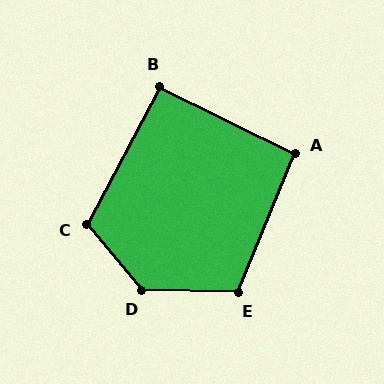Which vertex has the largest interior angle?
D, at approximately 131 degrees.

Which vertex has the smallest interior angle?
B, at approximately 92 degrees.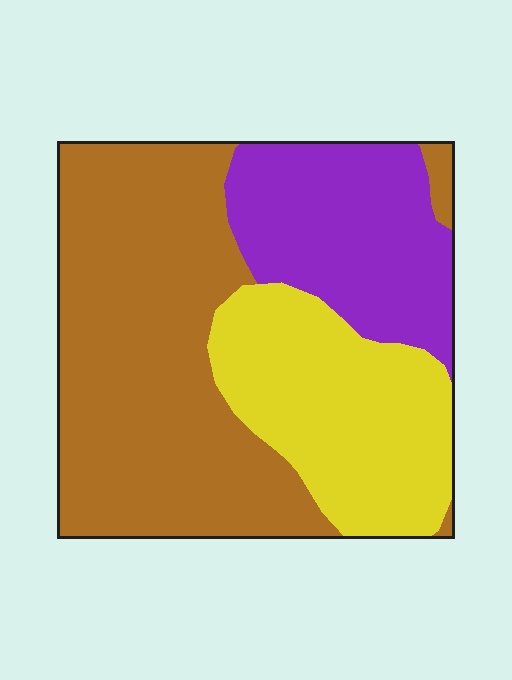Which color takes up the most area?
Brown, at roughly 50%.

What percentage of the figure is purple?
Purple covers around 25% of the figure.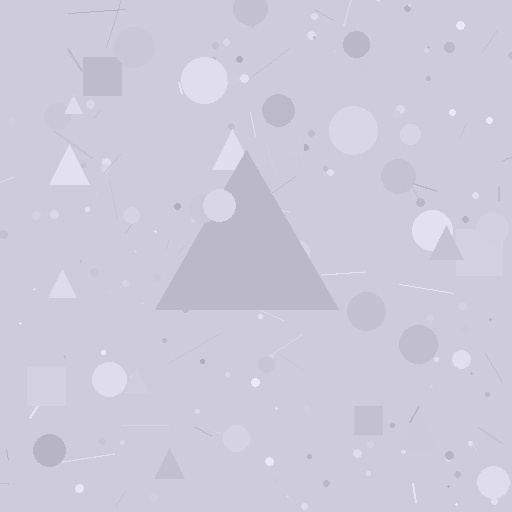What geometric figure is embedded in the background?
A triangle is embedded in the background.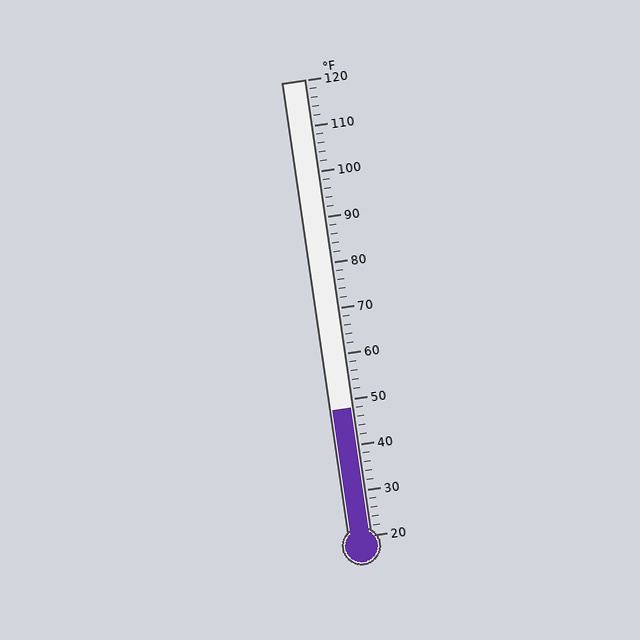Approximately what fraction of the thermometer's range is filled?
The thermometer is filled to approximately 30% of its range.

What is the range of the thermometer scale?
The thermometer scale ranges from 20°F to 120°F.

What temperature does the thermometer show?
The thermometer shows approximately 48°F.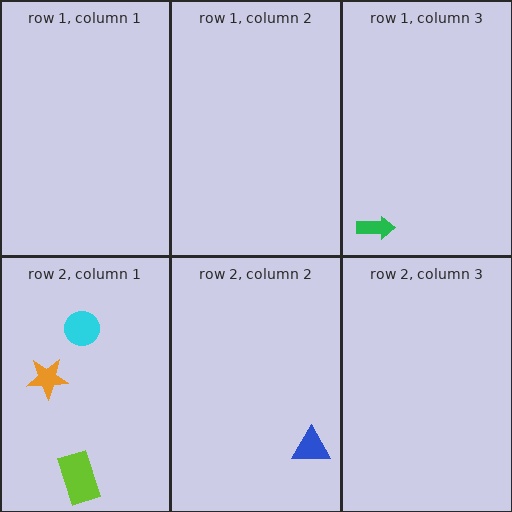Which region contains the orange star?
The row 2, column 1 region.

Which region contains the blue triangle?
The row 2, column 2 region.